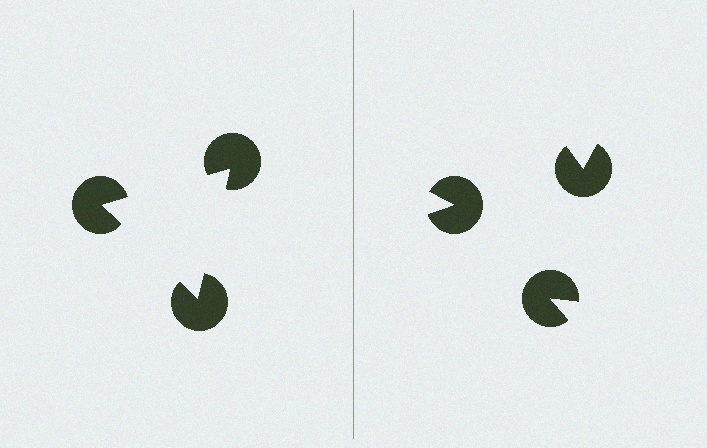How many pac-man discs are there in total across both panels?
6 — 3 on each side.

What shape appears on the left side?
An illusory triangle.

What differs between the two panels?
The pac-man discs are positioned identically on both sides; only the wedge orientations differ. On the left they align to a triangle; on the right they are misaligned.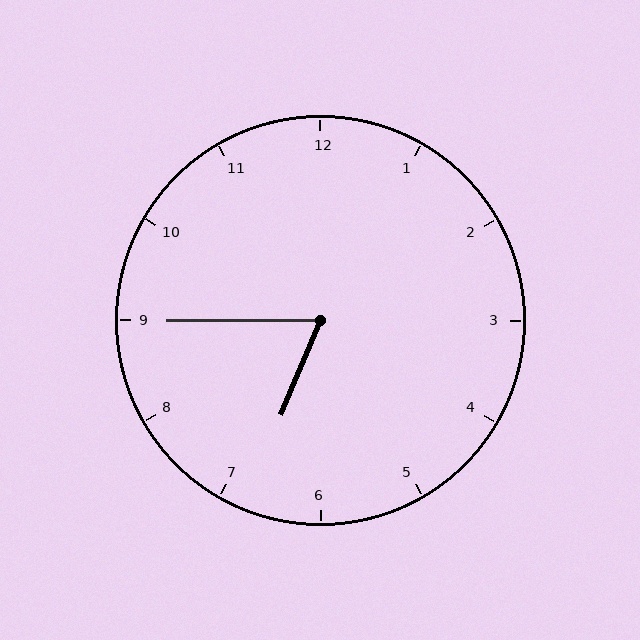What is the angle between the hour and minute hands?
Approximately 68 degrees.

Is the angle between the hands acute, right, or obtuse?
It is acute.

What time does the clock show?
6:45.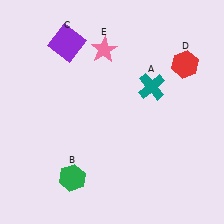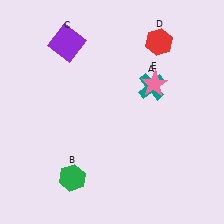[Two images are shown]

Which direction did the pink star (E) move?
The pink star (E) moved right.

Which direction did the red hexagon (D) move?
The red hexagon (D) moved left.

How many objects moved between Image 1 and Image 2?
2 objects moved between the two images.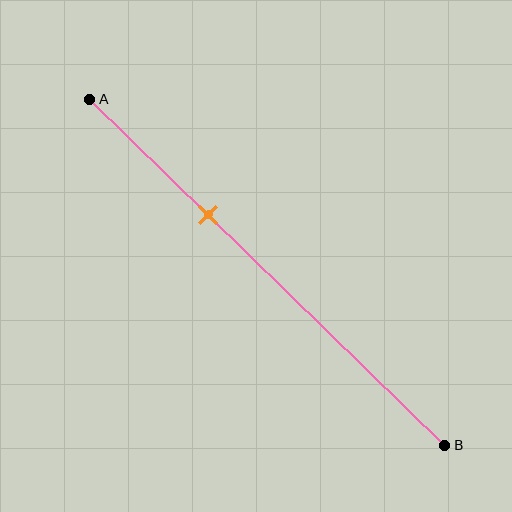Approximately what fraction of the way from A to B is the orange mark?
The orange mark is approximately 35% of the way from A to B.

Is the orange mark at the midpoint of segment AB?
No, the mark is at about 35% from A, not at the 50% midpoint.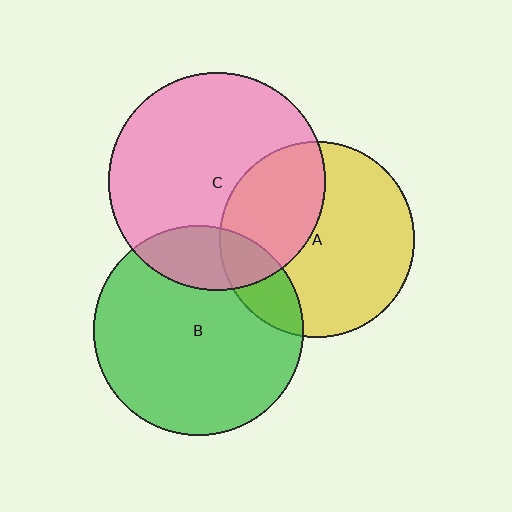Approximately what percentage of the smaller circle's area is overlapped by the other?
Approximately 15%.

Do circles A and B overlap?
Yes.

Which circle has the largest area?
Circle C (pink).